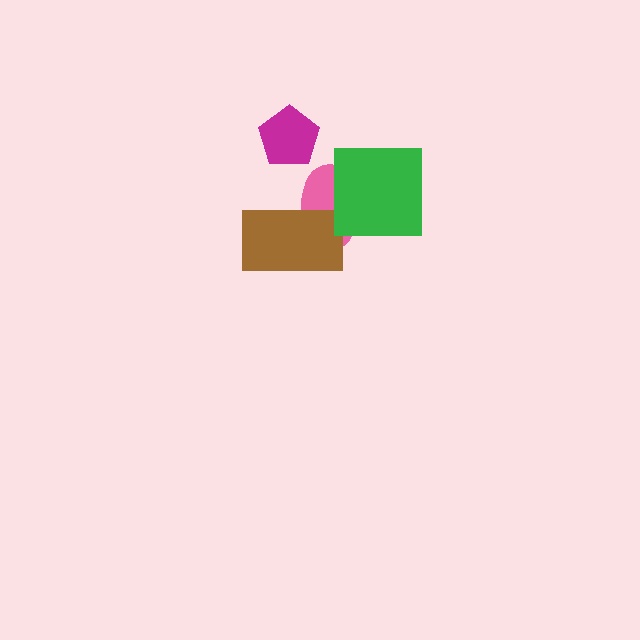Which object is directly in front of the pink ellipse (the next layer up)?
The brown rectangle is directly in front of the pink ellipse.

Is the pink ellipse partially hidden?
Yes, it is partially covered by another shape.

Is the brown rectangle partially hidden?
No, no other shape covers it.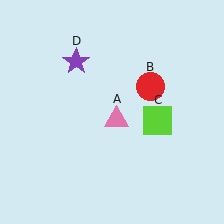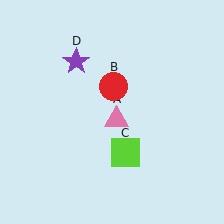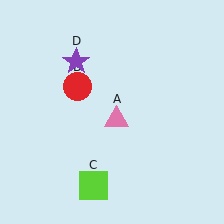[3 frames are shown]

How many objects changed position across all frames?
2 objects changed position: red circle (object B), lime square (object C).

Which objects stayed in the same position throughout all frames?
Pink triangle (object A) and purple star (object D) remained stationary.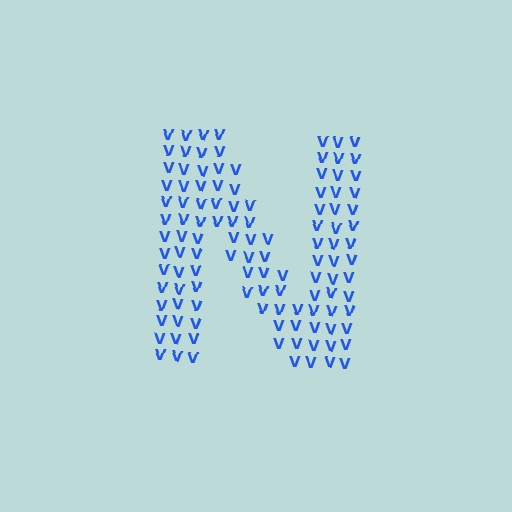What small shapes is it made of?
It is made of small letter V's.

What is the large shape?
The large shape is the letter N.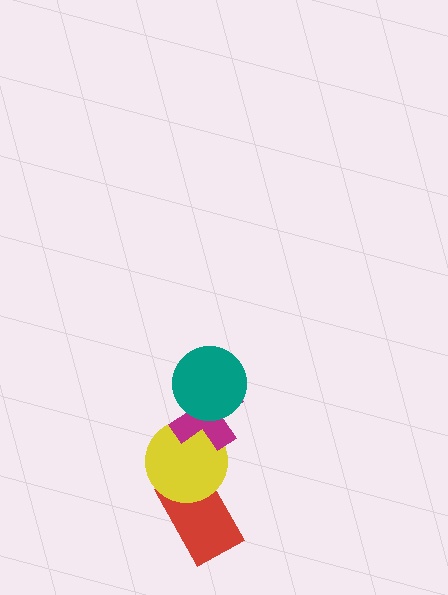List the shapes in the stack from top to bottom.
From top to bottom: the teal circle, the magenta cross, the yellow circle, the red rectangle.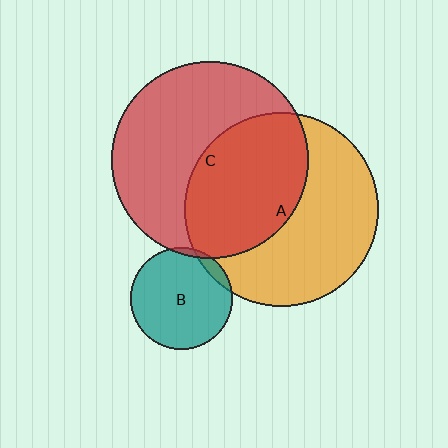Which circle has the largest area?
Circle C (red).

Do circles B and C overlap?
Yes.